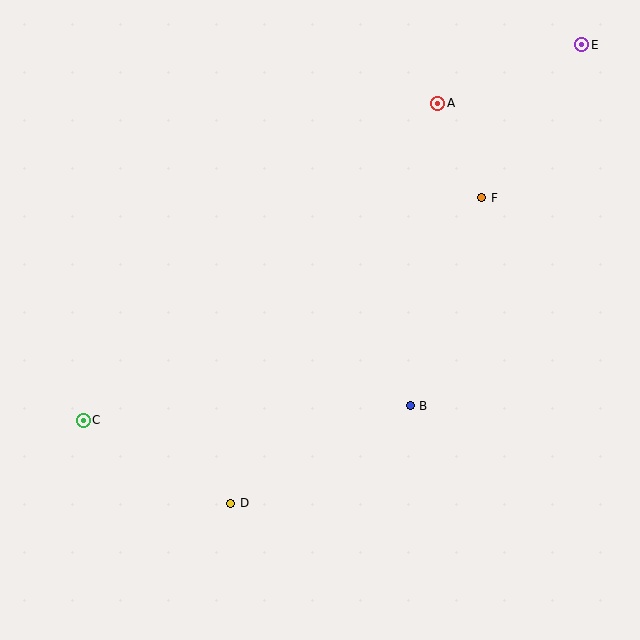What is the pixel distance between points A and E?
The distance between A and E is 155 pixels.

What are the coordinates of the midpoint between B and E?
The midpoint between B and E is at (496, 225).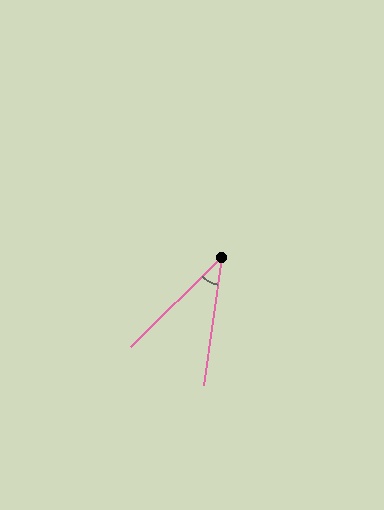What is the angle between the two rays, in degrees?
Approximately 37 degrees.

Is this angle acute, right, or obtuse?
It is acute.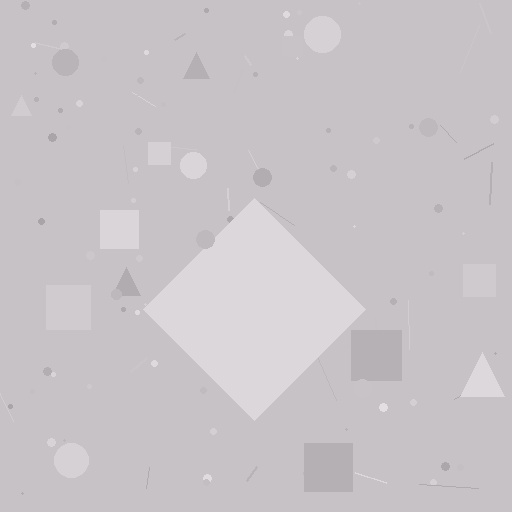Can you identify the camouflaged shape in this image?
The camouflaged shape is a diamond.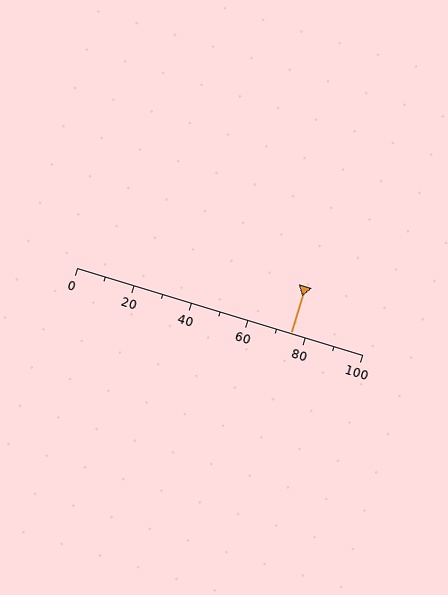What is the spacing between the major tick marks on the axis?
The major ticks are spaced 20 apart.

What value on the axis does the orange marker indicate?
The marker indicates approximately 75.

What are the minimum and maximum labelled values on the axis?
The axis runs from 0 to 100.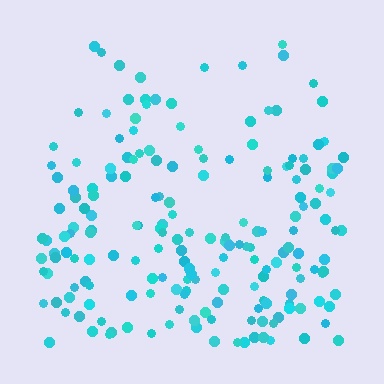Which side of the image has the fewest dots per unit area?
The top.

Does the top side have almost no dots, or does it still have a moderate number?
Still a moderate number, just noticeably fewer than the bottom.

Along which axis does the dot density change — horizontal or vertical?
Vertical.